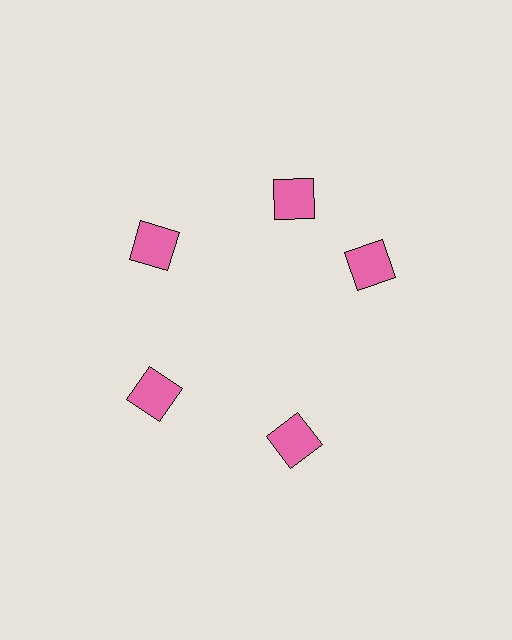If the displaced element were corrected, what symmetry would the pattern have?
It would have 5-fold rotational symmetry — the pattern would map onto itself every 72 degrees.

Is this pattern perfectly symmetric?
No. The 5 pink squares are arranged in a ring, but one element near the 3 o'clock position is rotated out of alignment along the ring, breaking the 5-fold rotational symmetry.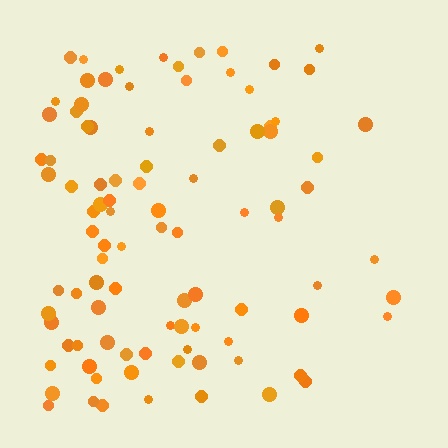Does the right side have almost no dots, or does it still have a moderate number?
Still a moderate number, just noticeably fewer than the left.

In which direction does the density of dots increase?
From right to left, with the left side densest.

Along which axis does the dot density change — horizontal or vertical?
Horizontal.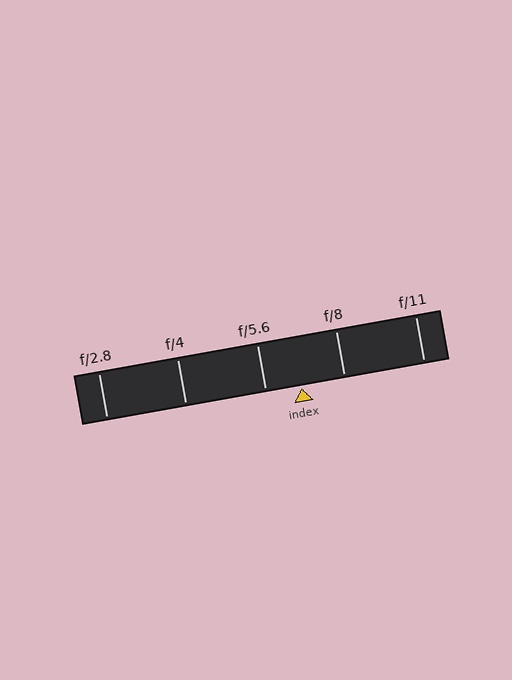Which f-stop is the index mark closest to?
The index mark is closest to f/5.6.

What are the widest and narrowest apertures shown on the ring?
The widest aperture shown is f/2.8 and the narrowest is f/11.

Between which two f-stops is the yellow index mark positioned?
The index mark is between f/5.6 and f/8.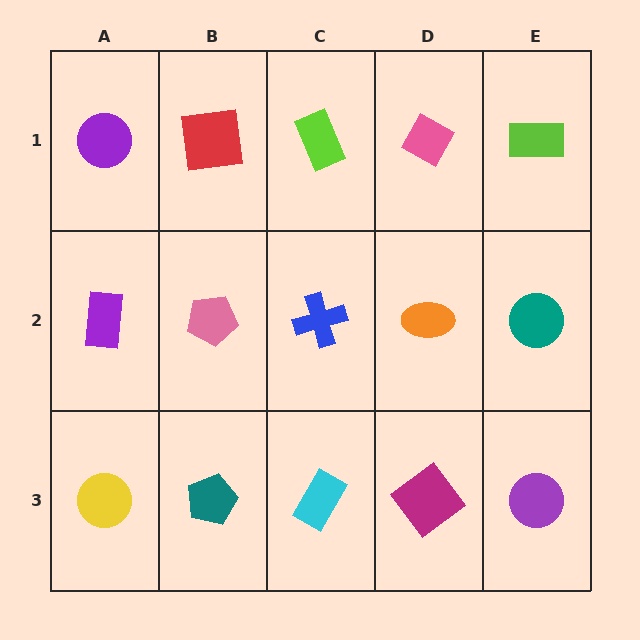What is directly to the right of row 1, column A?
A red square.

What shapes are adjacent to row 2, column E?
A lime rectangle (row 1, column E), a purple circle (row 3, column E), an orange ellipse (row 2, column D).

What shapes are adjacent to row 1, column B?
A pink pentagon (row 2, column B), a purple circle (row 1, column A), a lime rectangle (row 1, column C).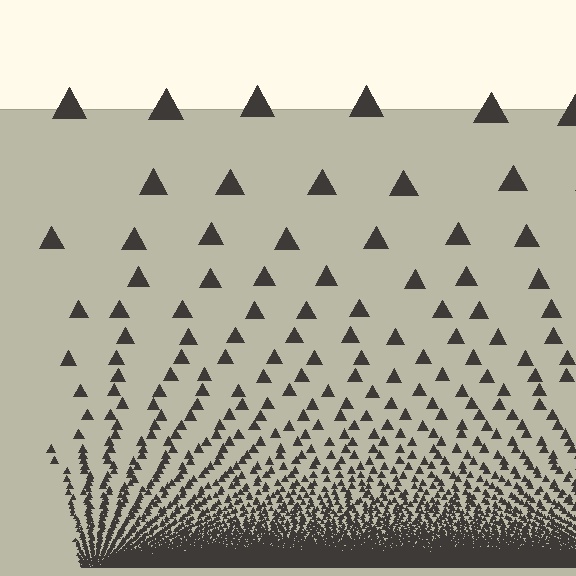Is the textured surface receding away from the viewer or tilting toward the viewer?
The surface appears to tilt toward the viewer. Texture elements get larger and sparser toward the top.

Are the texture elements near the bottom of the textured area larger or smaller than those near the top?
Smaller. The gradient is inverted — elements near the bottom are smaller and denser.